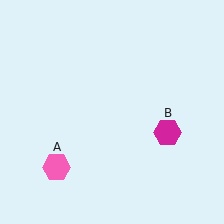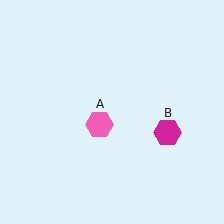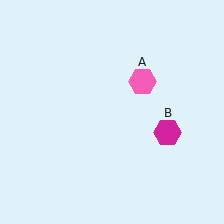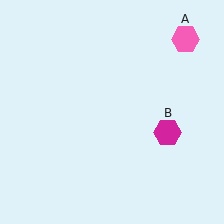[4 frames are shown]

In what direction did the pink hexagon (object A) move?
The pink hexagon (object A) moved up and to the right.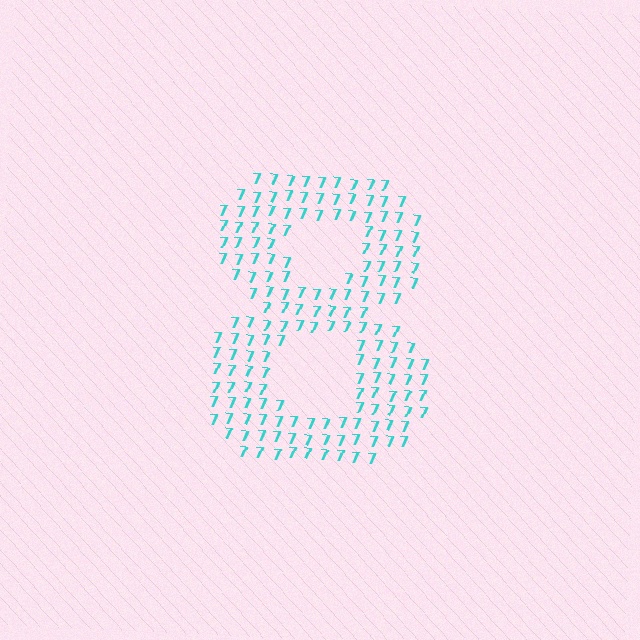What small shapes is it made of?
It is made of small digit 7's.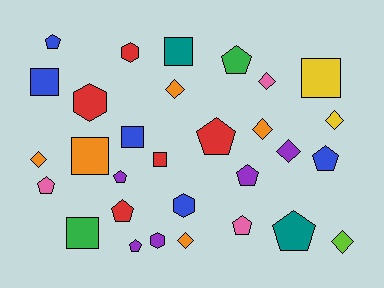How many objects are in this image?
There are 30 objects.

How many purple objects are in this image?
There are 5 purple objects.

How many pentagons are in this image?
There are 11 pentagons.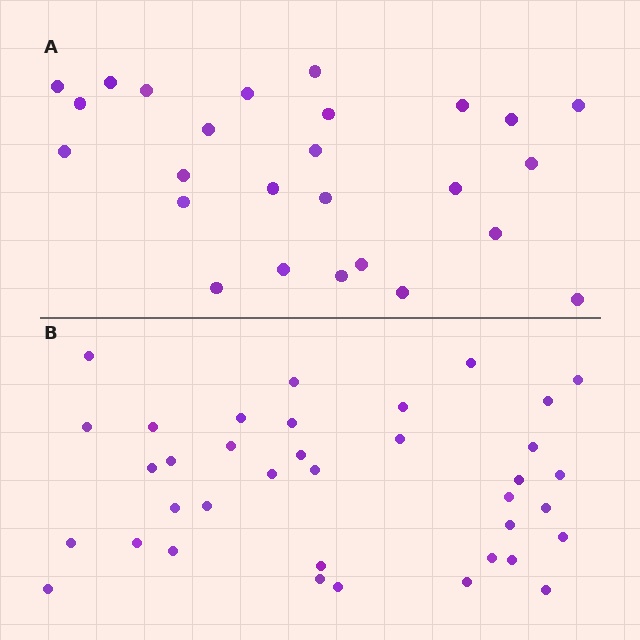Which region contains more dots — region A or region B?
Region B (the bottom region) has more dots.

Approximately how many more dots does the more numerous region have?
Region B has roughly 12 or so more dots than region A.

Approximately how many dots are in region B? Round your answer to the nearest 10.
About 40 dots. (The exact count is 37, which rounds to 40.)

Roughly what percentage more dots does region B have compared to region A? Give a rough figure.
About 40% more.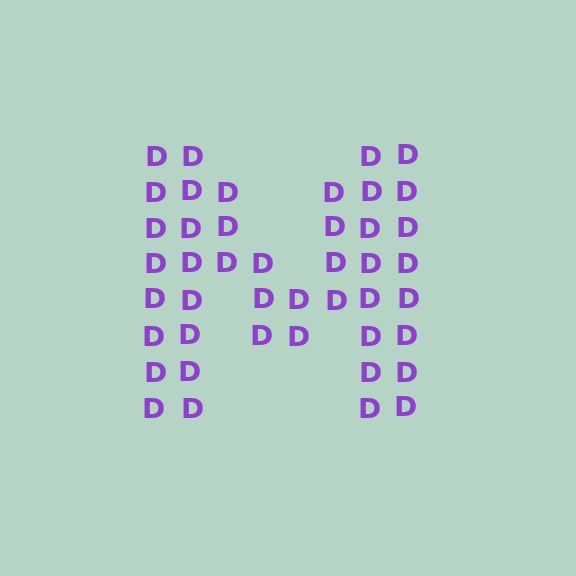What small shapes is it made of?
It is made of small letter D's.